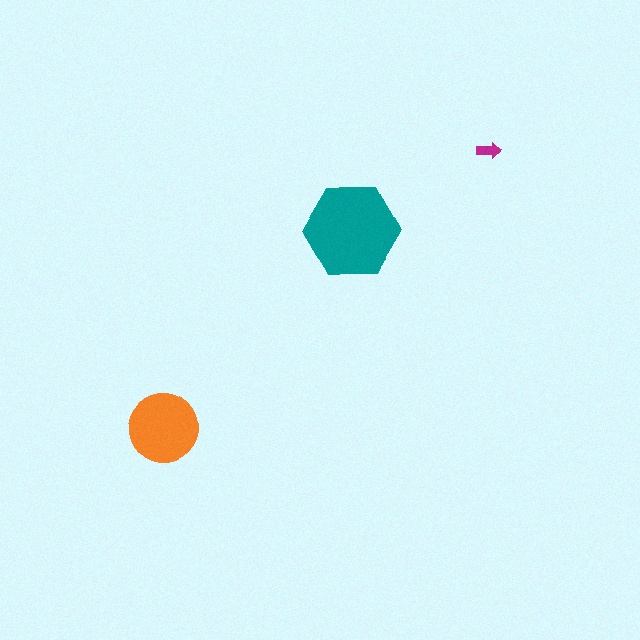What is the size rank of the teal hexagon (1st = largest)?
1st.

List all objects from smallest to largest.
The magenta arrow, the orange circle, the teal hexagon.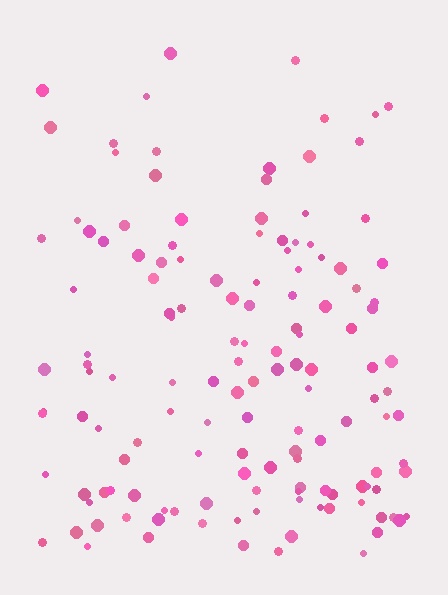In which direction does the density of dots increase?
From top to bottom, with the bottom side densest.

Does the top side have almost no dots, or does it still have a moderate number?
Still a moderate number, just noticeably fewer than the bottom.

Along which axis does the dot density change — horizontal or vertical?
Vertical.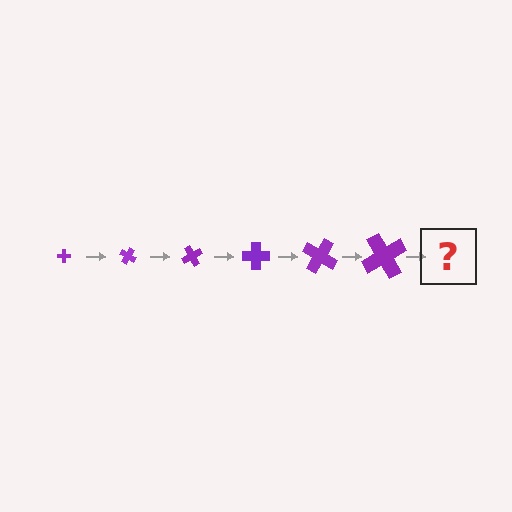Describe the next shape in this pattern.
It should be a cross, larger than the previous one and rotated 180 degrees from the start.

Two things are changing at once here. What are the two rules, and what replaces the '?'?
The two rules are that the cross grows larger each step and it rotates 30 degrees each step. The '?' should be a cross, larger than the previous one and rotated 180 degrees from the start.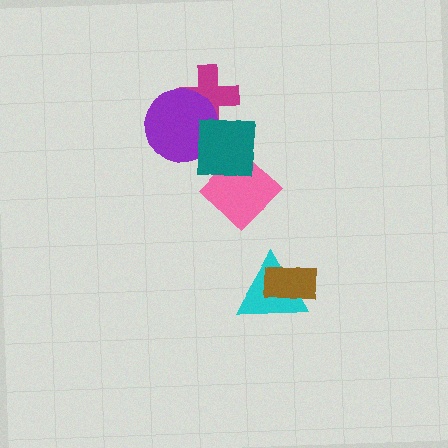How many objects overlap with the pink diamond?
1 object overlaps with the pink diamond.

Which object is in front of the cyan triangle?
The brown rectangle is in front of the cyan triangle.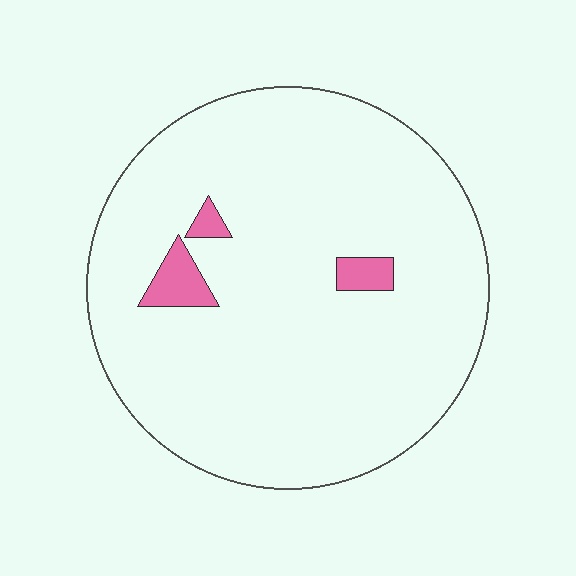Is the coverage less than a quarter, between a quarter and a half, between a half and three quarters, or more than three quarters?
Less than a quarter.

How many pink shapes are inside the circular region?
3.